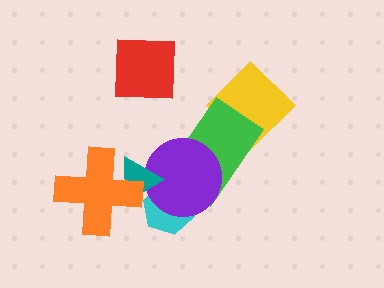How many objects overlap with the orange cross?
1 object overlaps with the orange cross.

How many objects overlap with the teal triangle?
3 objects overlap with the teal triangle.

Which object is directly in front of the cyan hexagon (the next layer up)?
The purple circle is directly in front of the cyan hexagon.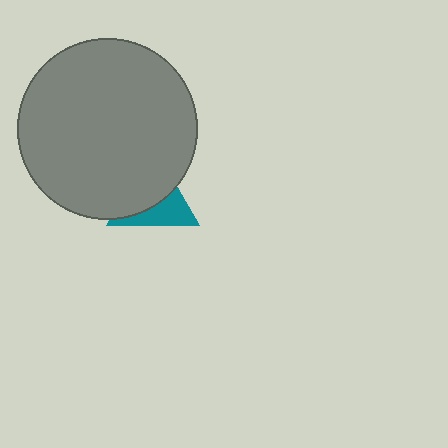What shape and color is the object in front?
The object in front is a gray circle.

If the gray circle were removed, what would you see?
You would see the complete teal triangle.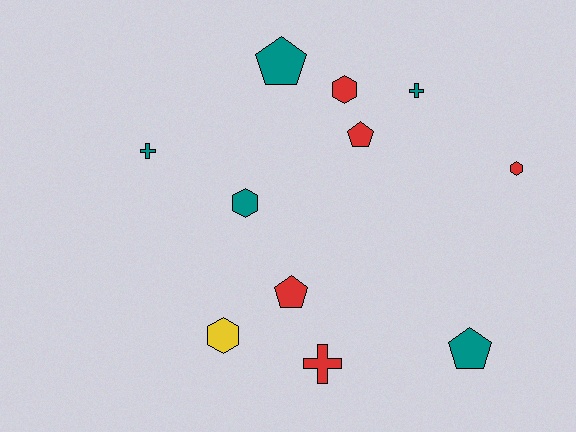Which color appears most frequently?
Teal, with 5 objects.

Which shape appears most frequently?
Hexagon, with 4 objects.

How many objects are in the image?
There are 11 objects.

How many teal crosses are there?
There are 2 teal crosses.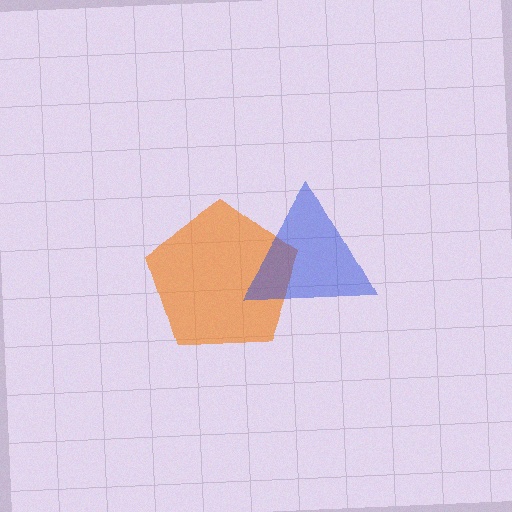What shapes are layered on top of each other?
The layered shapes are: an orange pentagon, a blue triangle.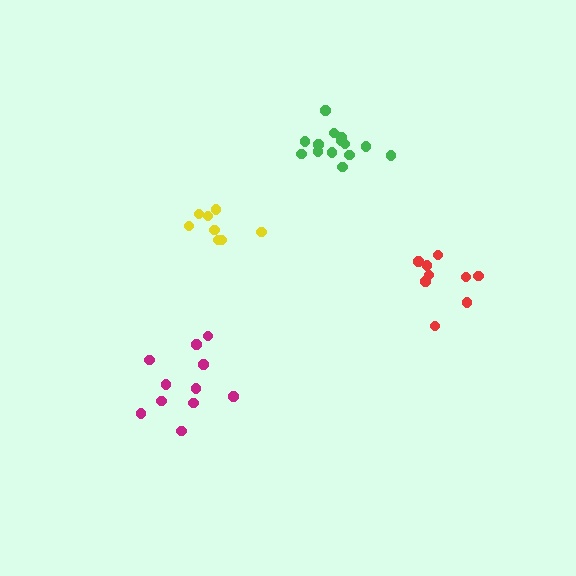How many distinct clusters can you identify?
There are 4 distinct clusters.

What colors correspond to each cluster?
The clusters are colored: yellow, green, red, magenta.